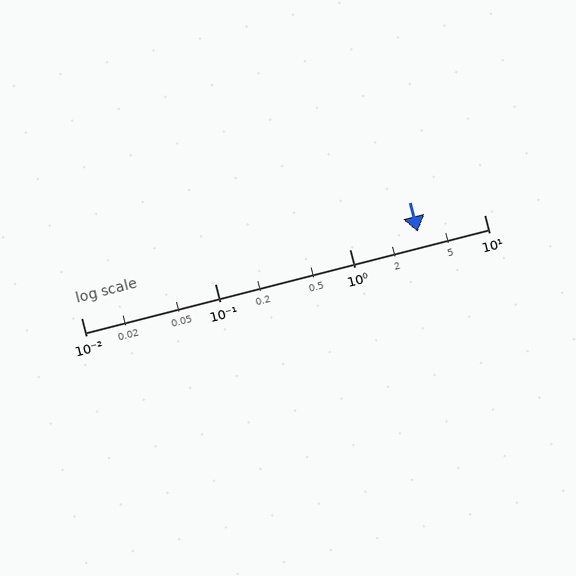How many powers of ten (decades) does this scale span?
The scale spans 3 decades, from 0.01 to 10.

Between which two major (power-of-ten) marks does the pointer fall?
The pointer is between 1 and 10.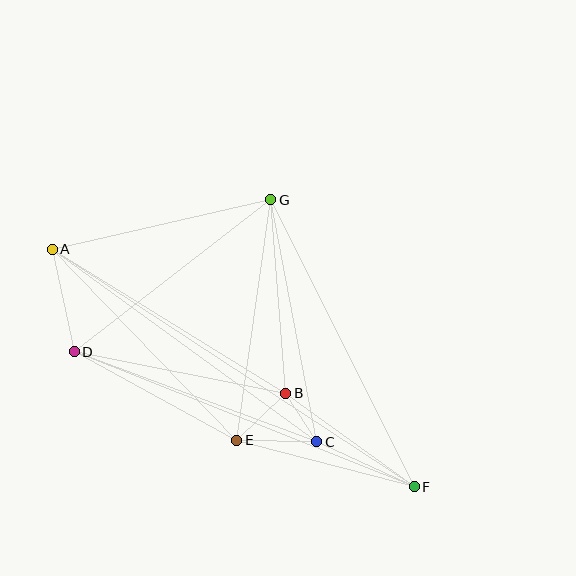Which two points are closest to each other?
Points B and C are closest to each other.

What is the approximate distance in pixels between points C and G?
The distance between C and G is approximately 246 pixels.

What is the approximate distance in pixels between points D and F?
The distance between D and F is approximately 366 pixels.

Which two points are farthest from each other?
Points A and F are farthest from each other.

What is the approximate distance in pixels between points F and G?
The distance between F and G is approximately 321 pixels.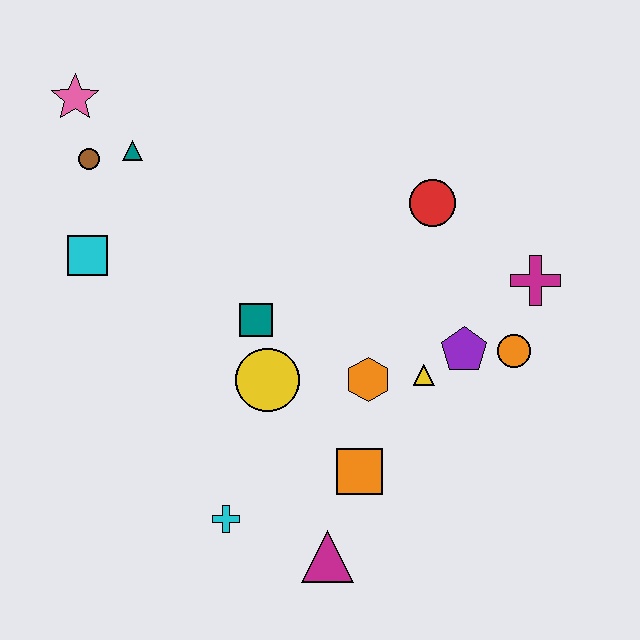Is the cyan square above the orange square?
Yes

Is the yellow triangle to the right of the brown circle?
Yes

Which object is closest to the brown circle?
The teal triangle is closest to the brown circle.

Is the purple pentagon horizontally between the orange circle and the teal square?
Yes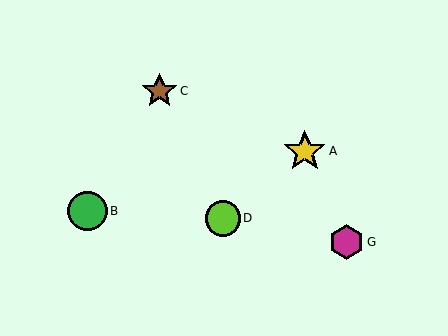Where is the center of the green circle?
The center of the green circle is at (88, 211).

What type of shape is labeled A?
Shape A is a yellow star.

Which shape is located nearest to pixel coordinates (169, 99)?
The brown star (labeled C) at (160, 91) is nearest to that location.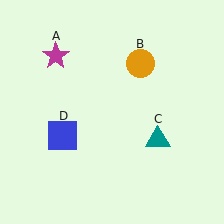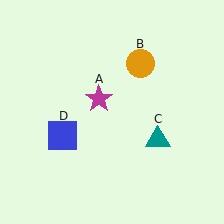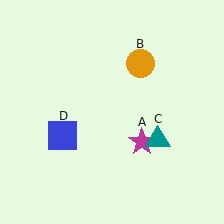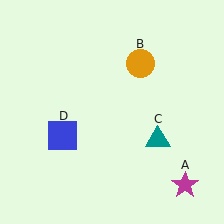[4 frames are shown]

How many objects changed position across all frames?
1 object changed position: magenta star (object A).